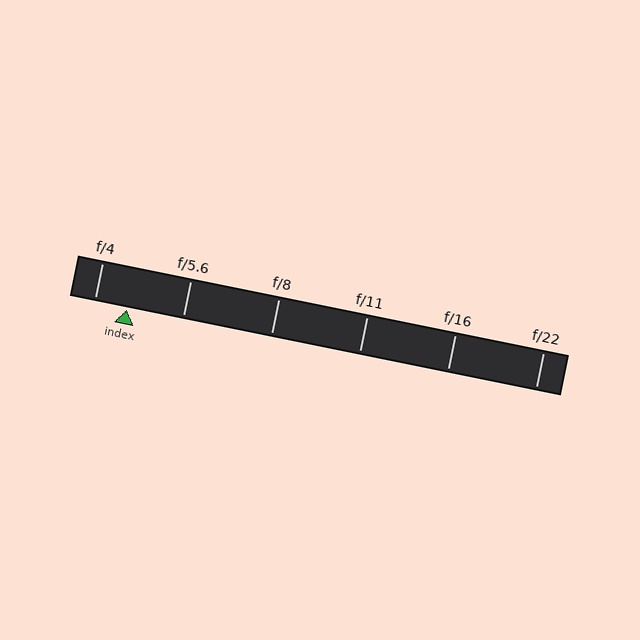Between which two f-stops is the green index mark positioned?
The index mark is between f/4 and f/5.6.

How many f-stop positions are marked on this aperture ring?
There are 6 f-stop positions marked.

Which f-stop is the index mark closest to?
The index mark is closest to f/4.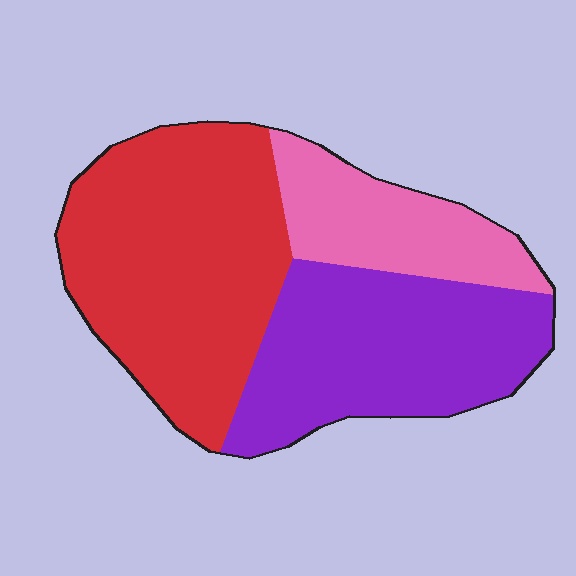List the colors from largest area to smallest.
From largest to smallest: red, purple, pink.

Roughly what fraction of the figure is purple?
Purple takes up between a third and a half of the figure.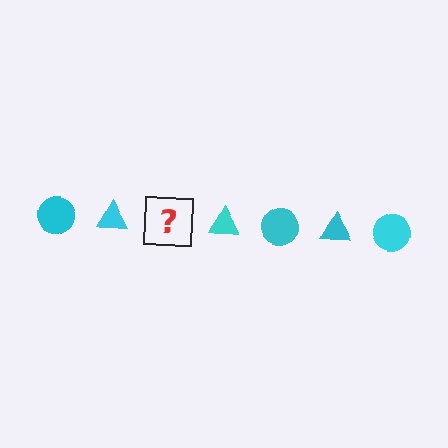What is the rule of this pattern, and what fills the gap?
The rule is that the pattern cycles through circle, triangle shapes in cyan. The gap should be filled with a cyan circle.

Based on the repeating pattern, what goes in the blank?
The blank should be a cyan circle.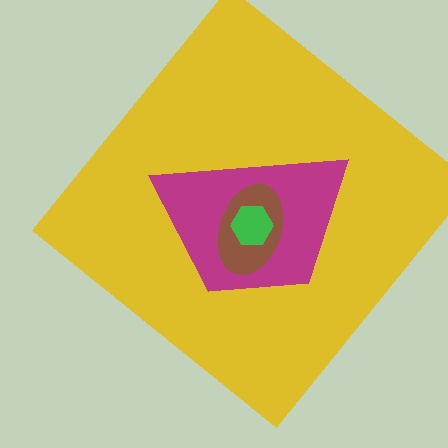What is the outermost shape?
The yellow diamond.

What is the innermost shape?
The green hexagon.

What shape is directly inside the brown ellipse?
The green hexagon.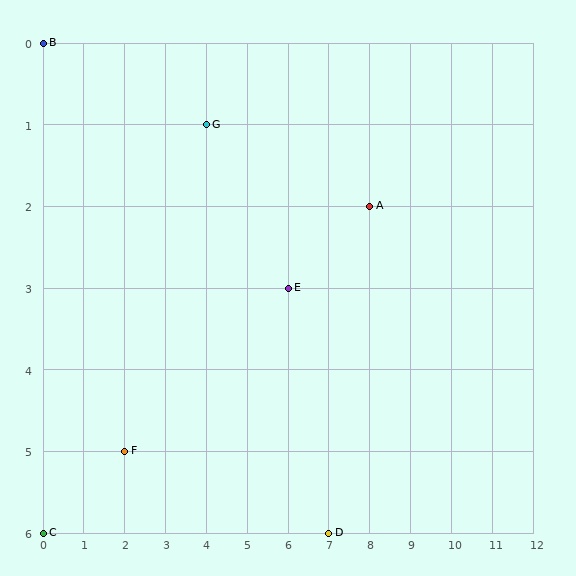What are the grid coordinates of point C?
Point C is at grid coordinates (0, 6).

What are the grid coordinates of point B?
Point B is at grid coordinates (0, 0).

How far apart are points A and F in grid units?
Points A and F are 6 columns and 3 rows apart (about 6.7 grid units diagonally).